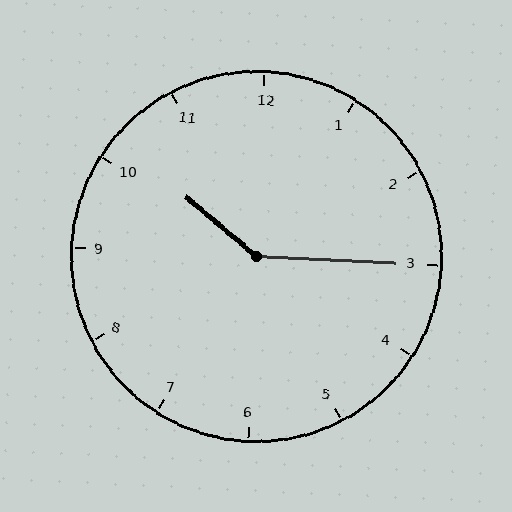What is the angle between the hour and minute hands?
Approximately 142 degrees.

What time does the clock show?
10:15.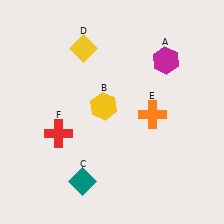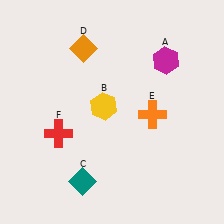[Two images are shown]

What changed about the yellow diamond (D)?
In Image 1, D is yellow. In Image 2, it changed to orange.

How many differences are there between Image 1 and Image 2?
There is 1 difference between the two images.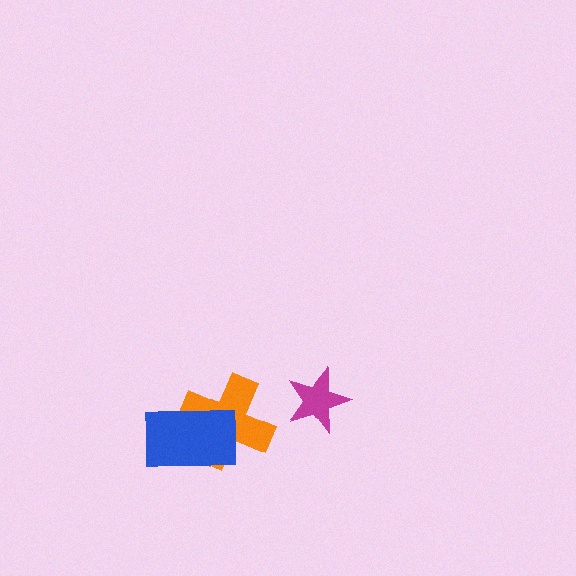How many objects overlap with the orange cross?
1 object overlaps with the orange cross.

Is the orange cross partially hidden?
Yes, it is partially covered by another shape.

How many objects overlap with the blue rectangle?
1 object overlaps with the blue rectangle.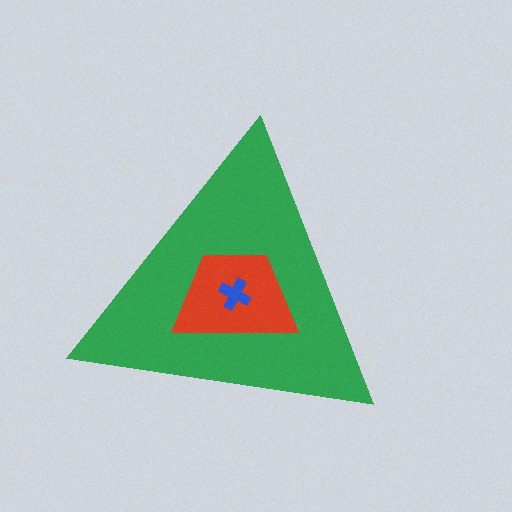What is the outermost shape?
The green triangle.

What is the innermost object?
The blue cross.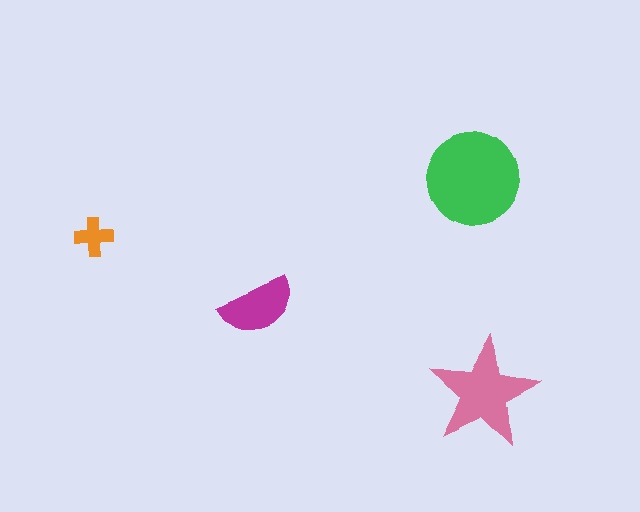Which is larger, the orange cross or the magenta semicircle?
The magenta semicircle.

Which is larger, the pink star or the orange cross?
The pink star.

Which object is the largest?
The green circle.